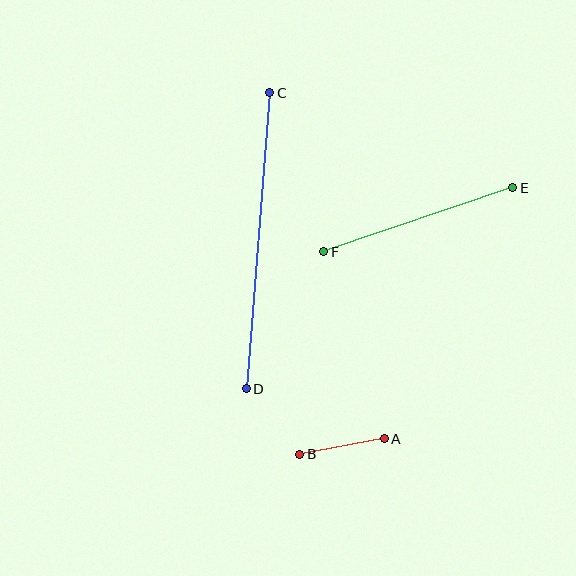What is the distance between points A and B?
The distance is approximately 86 pixels.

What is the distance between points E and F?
The distance is approximately 200 pixels.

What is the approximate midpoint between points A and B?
The midpoint is at approximately (342, 446) pixels.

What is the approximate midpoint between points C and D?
The midpoint is at approximately (258, 241) pixels.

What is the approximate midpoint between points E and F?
The midpoint is at approximately (418, 220) pixels.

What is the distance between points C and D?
The distance is approximately 297 pixels.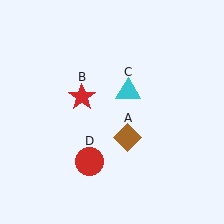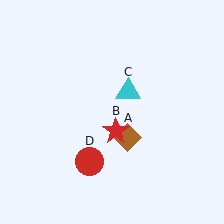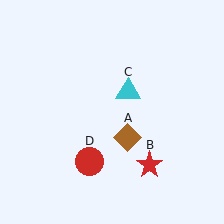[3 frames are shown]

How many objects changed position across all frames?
1 object changed position: red star (object B).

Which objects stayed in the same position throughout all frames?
Brown diamond (object A) and cyan triangle (object C) and red circle (object D) remained stationary.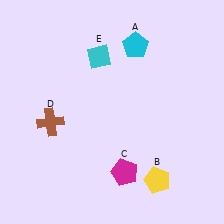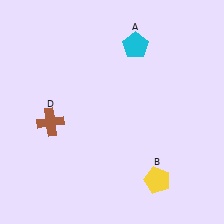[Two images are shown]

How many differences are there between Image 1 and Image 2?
There are 2 differences between the two images.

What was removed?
The magenta pentagon (C), the cyan diamond (E) were removed in Image 2.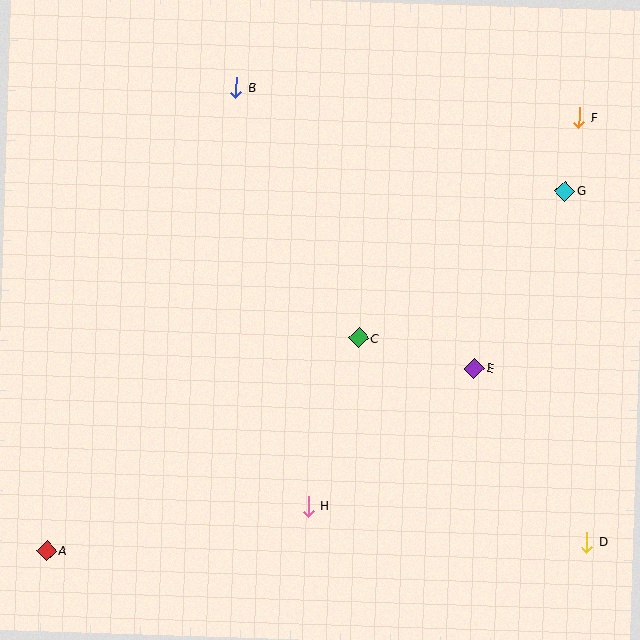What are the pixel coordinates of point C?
Point C is at (359, 338).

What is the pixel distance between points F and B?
The distance between F and B is 344 pixels.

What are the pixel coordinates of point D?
Point D is at (587, 542).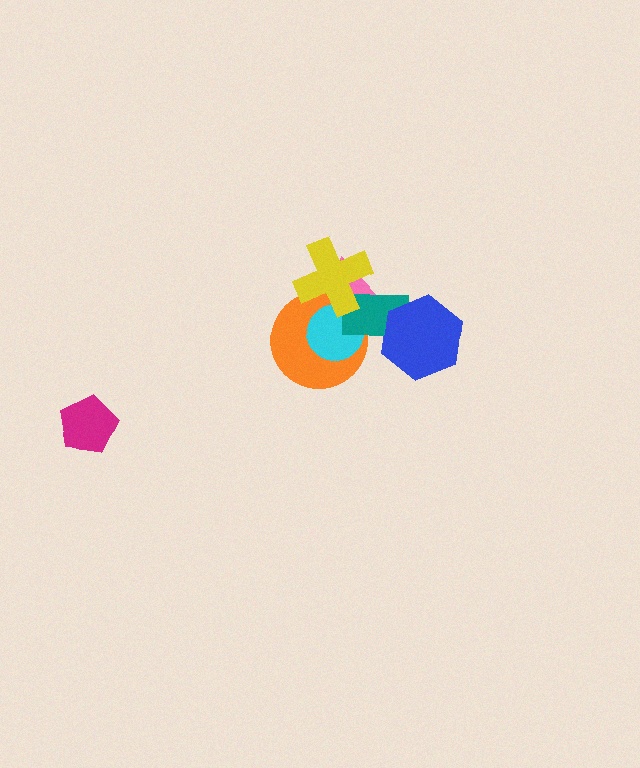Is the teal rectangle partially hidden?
Yes, it is partially covered by another shape.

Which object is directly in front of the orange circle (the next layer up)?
The cyan circle is directly in front of the orange circle.